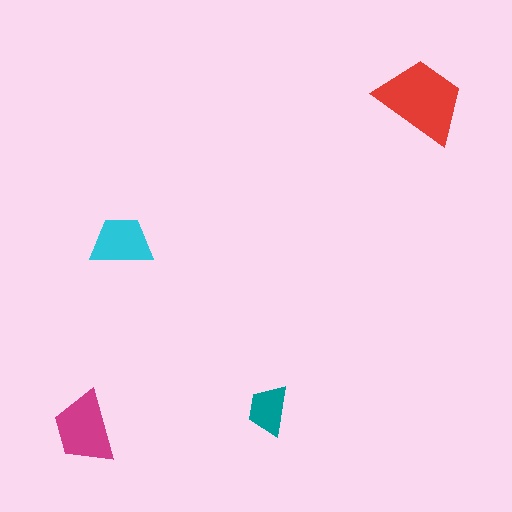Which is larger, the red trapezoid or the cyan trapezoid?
The red one.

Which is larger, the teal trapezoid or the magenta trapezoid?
The magenta one.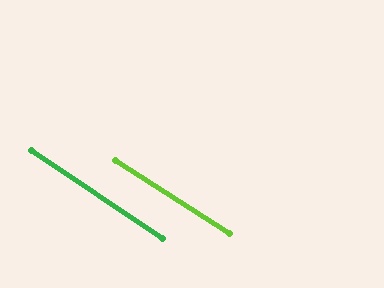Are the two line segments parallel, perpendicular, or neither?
Parallel — their directions differ by only 1.0°.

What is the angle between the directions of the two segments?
Approximately 1 degree.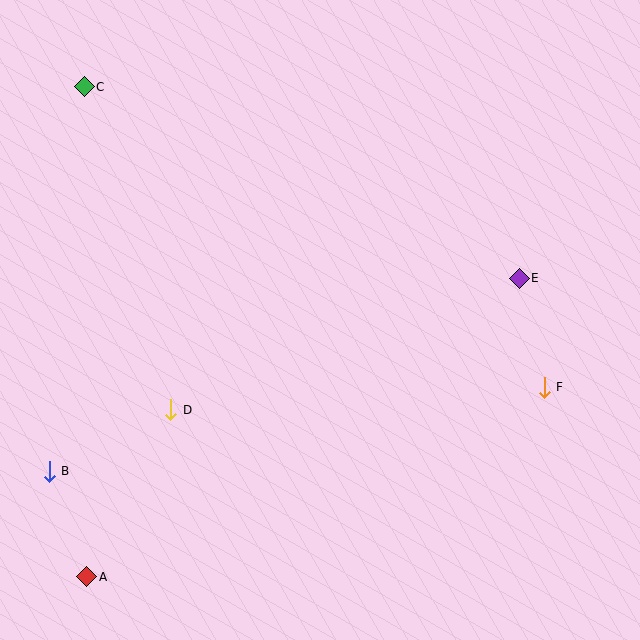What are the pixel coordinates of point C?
Point C is at (84, 87).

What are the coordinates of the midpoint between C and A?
The midpoint between C and A is at (85, 332).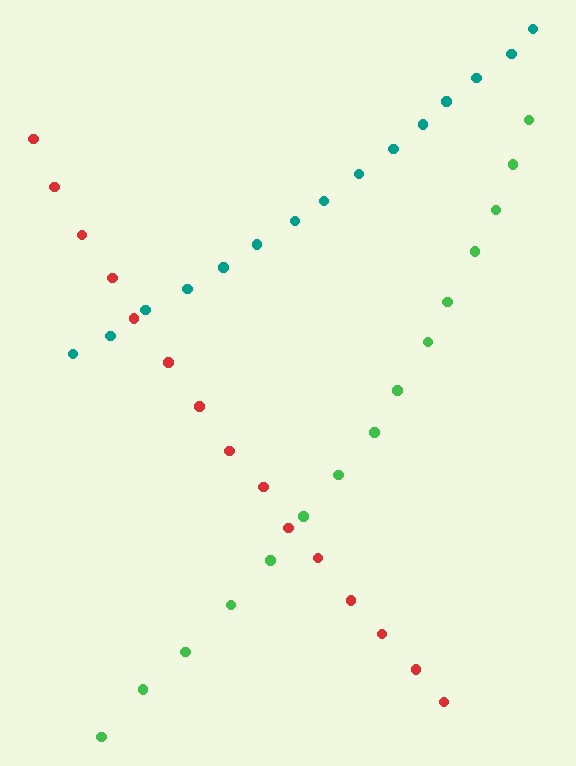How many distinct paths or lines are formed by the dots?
There are 3 distinct paths.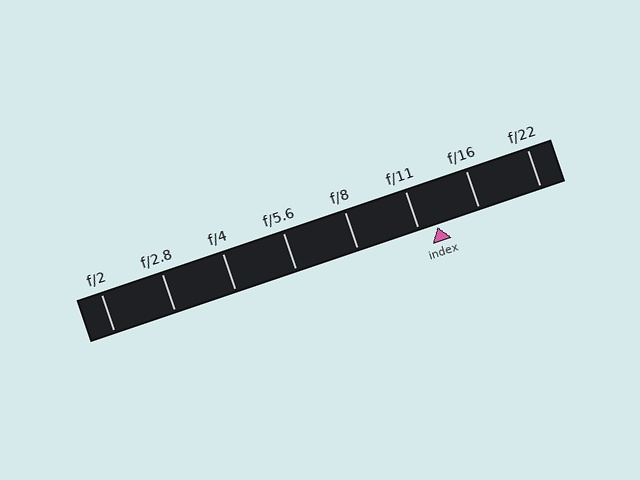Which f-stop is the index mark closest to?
The index mark is closest to f/11.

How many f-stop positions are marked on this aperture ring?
There are 8 f-stop positions marked.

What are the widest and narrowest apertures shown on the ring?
The widest aperture shown is f/2 and the narrowest is f/22.